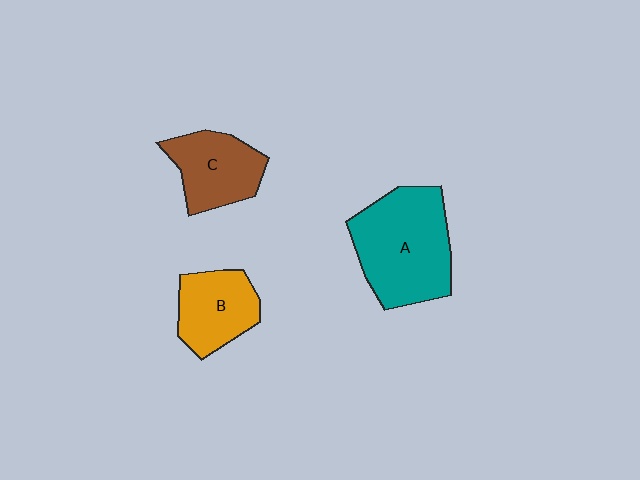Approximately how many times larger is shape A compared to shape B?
Approximately 1.7 times.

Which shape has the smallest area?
Shape B (orange).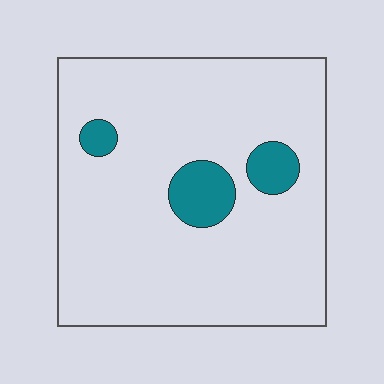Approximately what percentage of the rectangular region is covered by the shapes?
Approximately 10%.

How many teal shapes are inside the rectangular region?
3.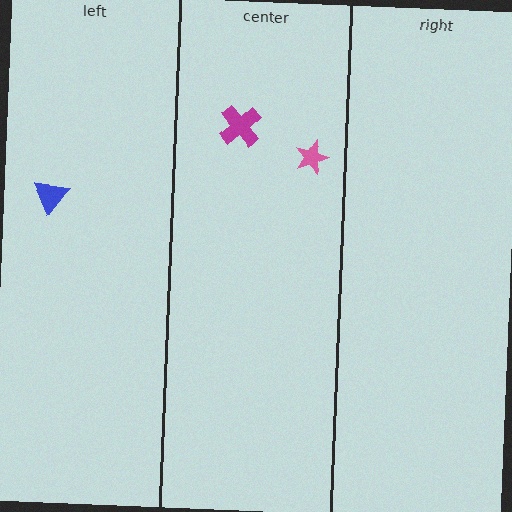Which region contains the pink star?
The center region.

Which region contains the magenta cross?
The center region.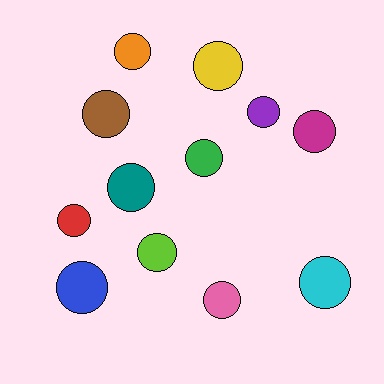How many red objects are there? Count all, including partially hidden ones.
There is 1 red object.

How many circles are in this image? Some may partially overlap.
There are 12 circles.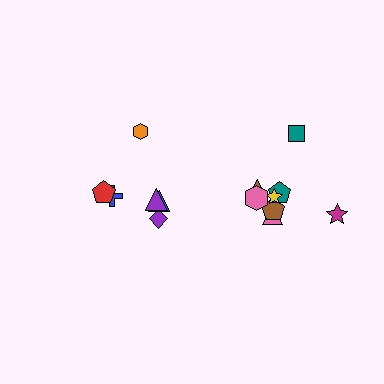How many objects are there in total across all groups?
There are 14 objects.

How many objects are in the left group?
There are 6 objects.